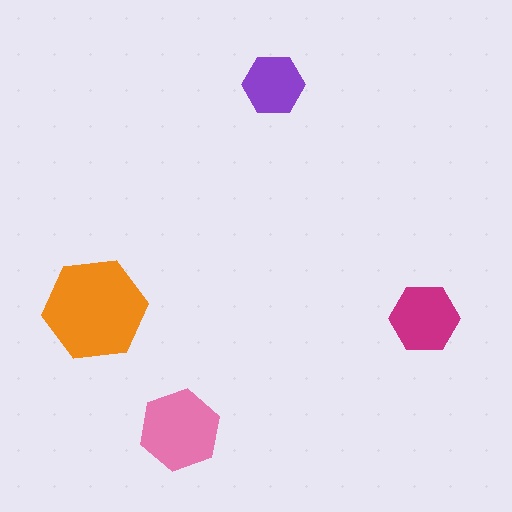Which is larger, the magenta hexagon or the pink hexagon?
The pink one.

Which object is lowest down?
The pink hexagon is bottommost.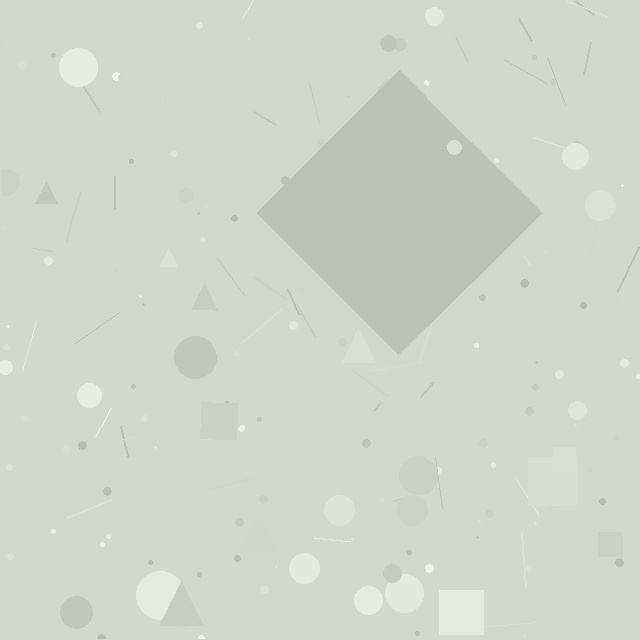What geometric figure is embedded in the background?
A diamond is embedded in the background.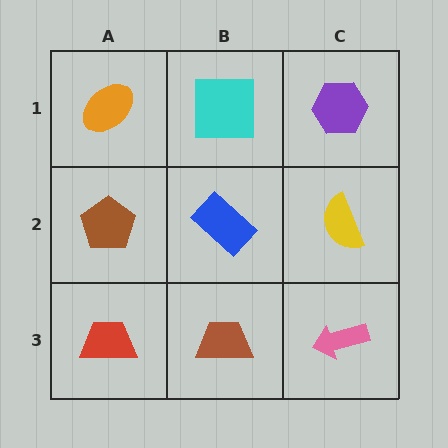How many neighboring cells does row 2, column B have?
4.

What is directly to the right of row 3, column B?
A pink arrow.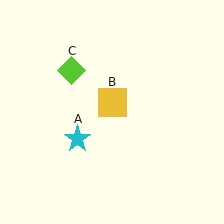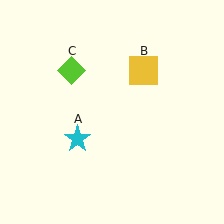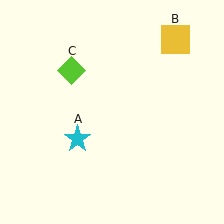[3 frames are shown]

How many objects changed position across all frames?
1 object changed position: yellow square (object B).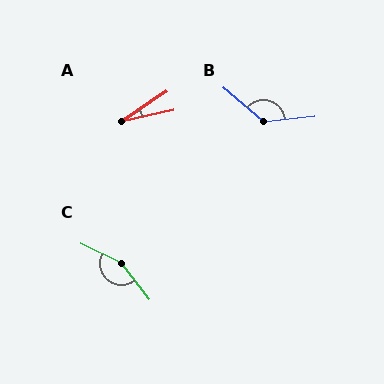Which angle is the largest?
C, at approximately 154 degrees.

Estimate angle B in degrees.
Approximately 133 degrees.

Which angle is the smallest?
A, at approximately 21 degrees.